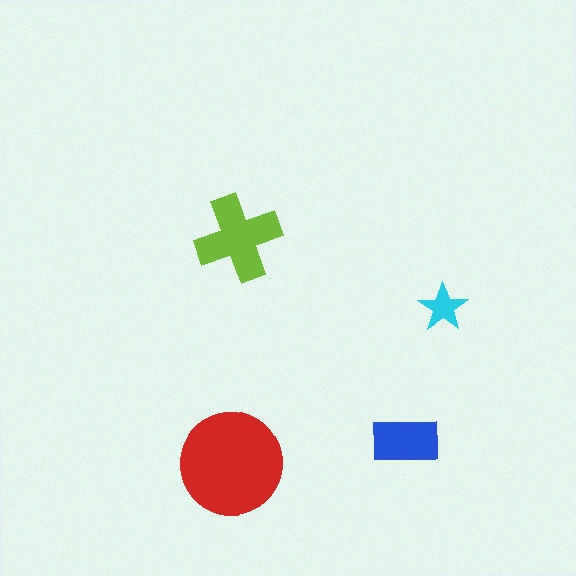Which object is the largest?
The red circle.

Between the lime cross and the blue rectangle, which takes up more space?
The lime cross.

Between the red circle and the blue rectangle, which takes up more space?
The red circle.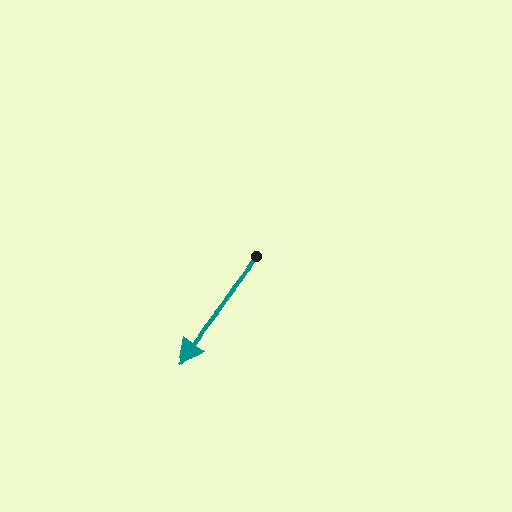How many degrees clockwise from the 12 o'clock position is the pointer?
Approximately 218 degrees.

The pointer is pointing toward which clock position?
Roughly 7 o'clock.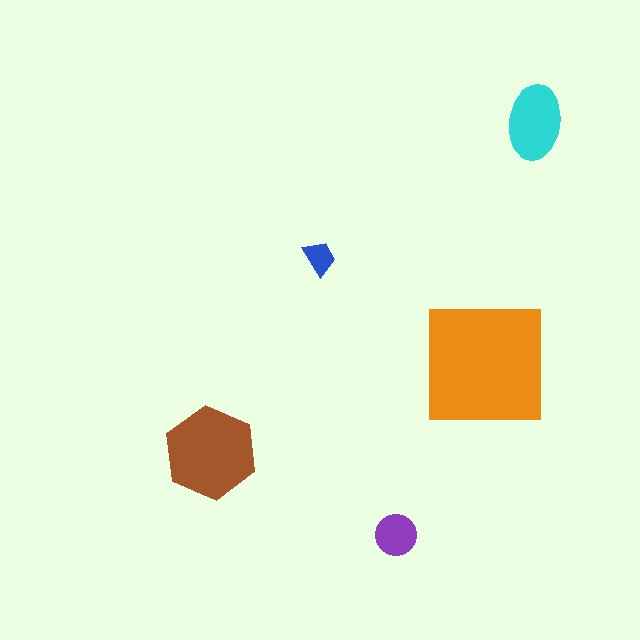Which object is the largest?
The orange square.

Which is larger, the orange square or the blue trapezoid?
The orange square.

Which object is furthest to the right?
The cyan ellipse is rightmost.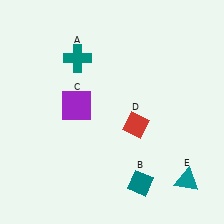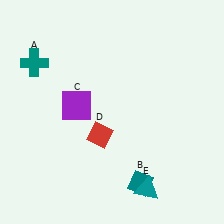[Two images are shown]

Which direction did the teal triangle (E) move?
The teal triangle (E) moved left.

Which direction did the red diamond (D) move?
The red diamond (D) moved left.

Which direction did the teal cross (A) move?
The teal cross (A) moved left.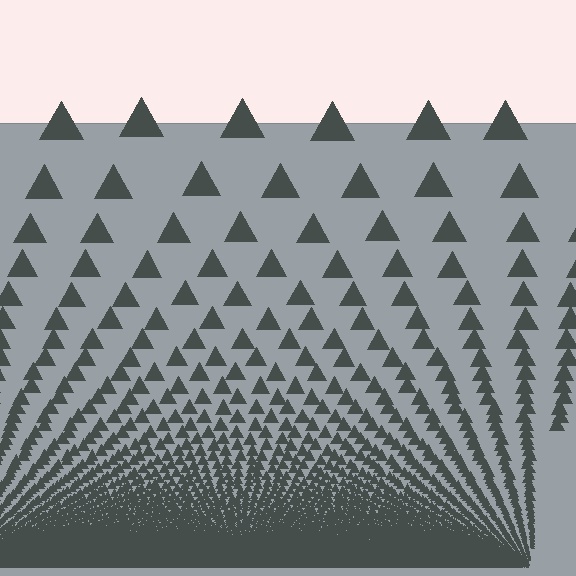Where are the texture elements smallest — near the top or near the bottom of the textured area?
Near the bottom.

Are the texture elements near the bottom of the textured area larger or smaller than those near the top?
Smaller. The gradient is inverted — elements near the bottom are smaller and denser.